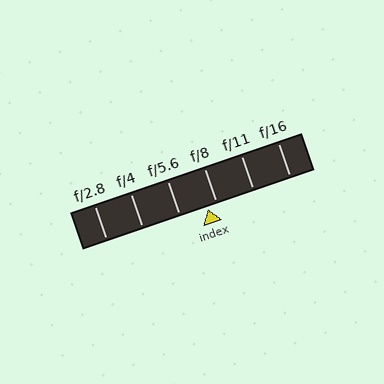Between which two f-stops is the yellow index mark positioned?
The index mark is between f/5.6 and f/8.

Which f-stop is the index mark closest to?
The index mark is closest to f/8.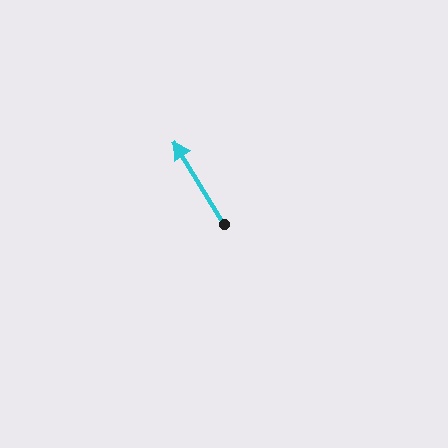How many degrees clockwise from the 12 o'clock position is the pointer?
Approximately 329 degrees.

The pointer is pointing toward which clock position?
Roughly 11 o'clock.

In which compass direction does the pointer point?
Northwest.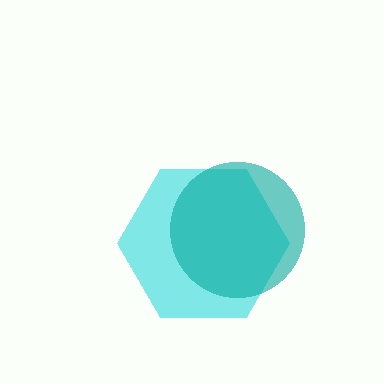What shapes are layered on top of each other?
The layered shapes are: a cyan hexagon, a teal circle.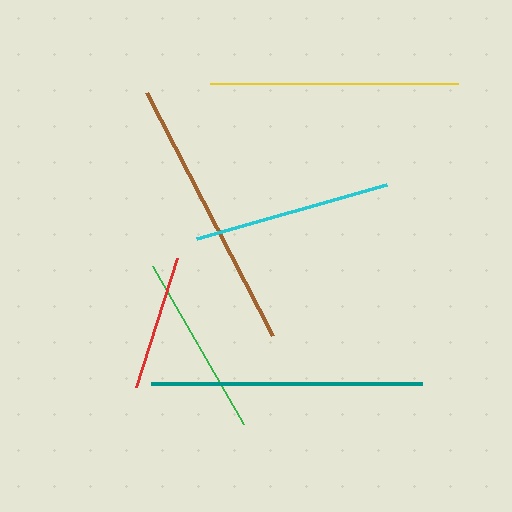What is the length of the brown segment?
The brown segment is approximately 273 pixels long.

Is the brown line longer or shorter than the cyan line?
The brown line is longer than the cyan line.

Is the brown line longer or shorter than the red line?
The brown line is longer than the red line.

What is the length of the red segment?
The red segment is approximately 135 pixels long.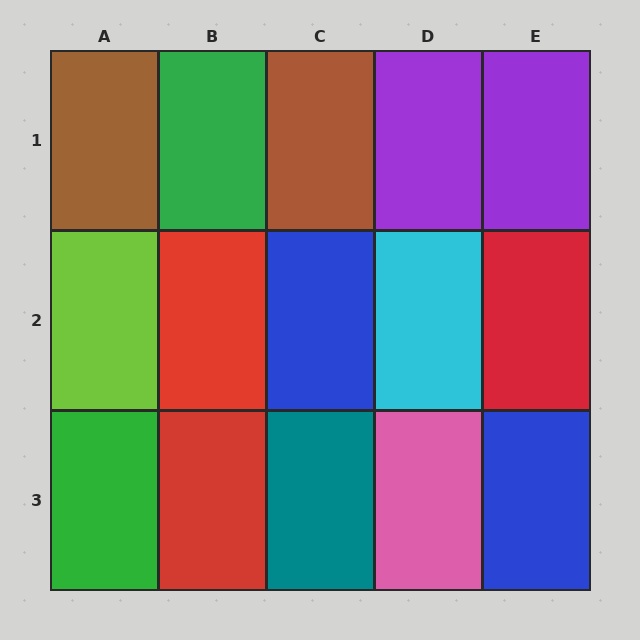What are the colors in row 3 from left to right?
Green, red, teal, pink, blue.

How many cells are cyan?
1 cell is cyan.